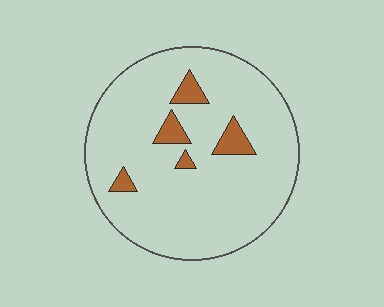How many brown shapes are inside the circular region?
5.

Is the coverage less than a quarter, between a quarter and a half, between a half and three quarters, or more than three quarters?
Less than a quarter.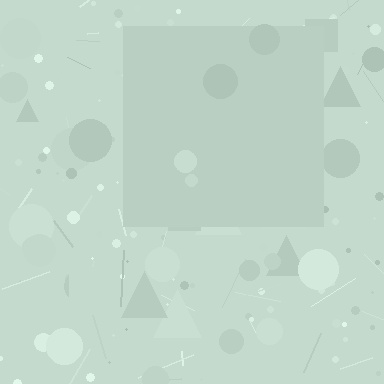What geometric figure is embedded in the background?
A square is embedded in the background.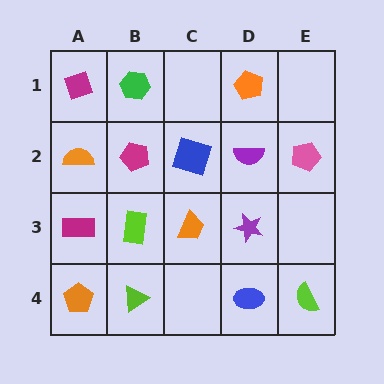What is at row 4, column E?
A lime semicircle.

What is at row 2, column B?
A magenta pentagon.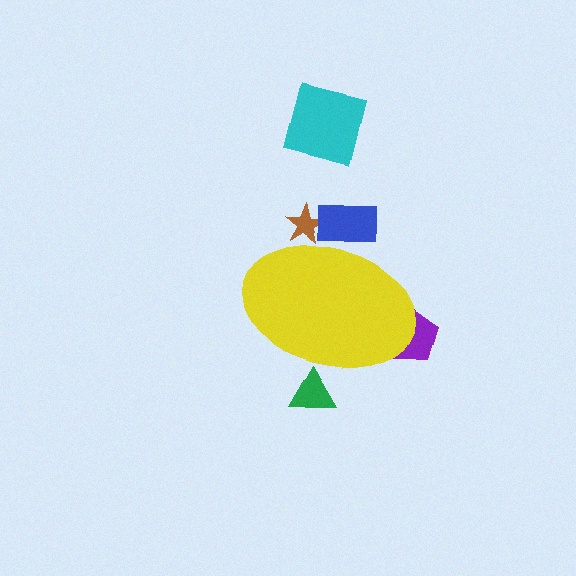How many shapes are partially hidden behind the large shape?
4 shapes are partially hidden.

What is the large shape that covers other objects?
A yellow ellipse.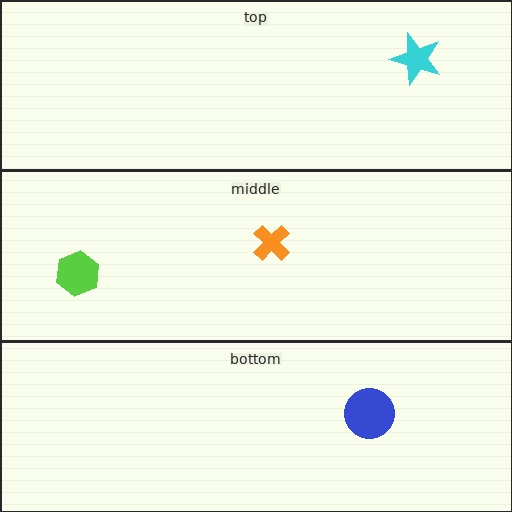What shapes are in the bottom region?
The blue circle.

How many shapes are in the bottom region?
1.